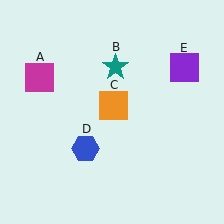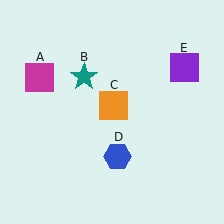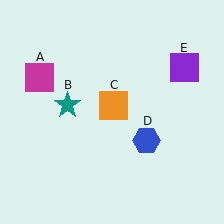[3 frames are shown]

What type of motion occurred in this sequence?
The teal star (object B), blue hexagon (object D) rotated counterclockwise around the center of the scene.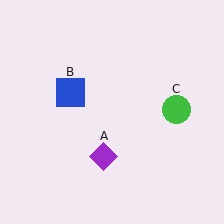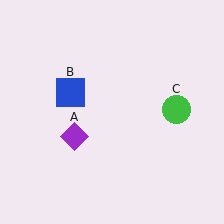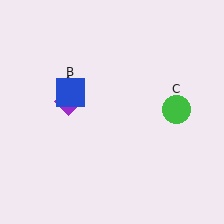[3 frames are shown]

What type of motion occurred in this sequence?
The purple diamond (object A) rotated clockwise around the center of the scene.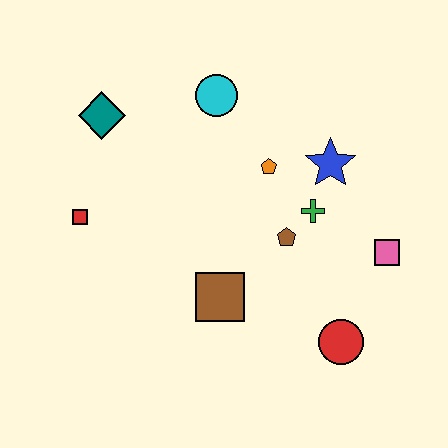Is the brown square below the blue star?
Yes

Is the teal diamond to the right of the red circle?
No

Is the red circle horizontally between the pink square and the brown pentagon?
Yes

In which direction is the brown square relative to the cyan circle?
The brown square is below the cyan circle.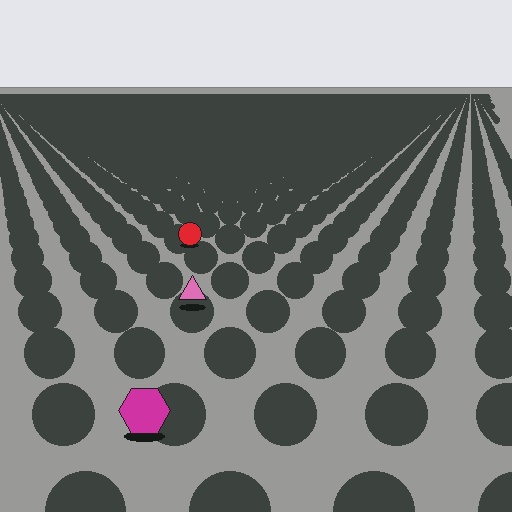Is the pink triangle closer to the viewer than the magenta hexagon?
No. The magenta hexagon is closer — you can tell from the texture gradient: the ground texture is coarser near it.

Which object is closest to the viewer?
The magenta hexagon is closest. The texture marks near it are larger and more spread out.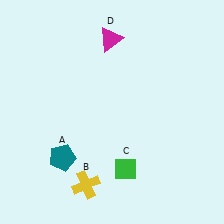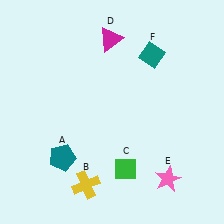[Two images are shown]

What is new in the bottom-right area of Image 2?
A pink star (E) was added in the bottom-right area of Image 2.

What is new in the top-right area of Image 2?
A teal diamond (F) was added in the top-right area of Image 2.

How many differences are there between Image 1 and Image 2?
There are 2 differences between the two images.